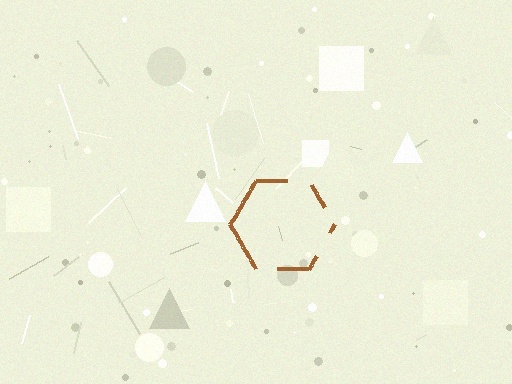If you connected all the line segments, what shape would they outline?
They would outline a hexagon.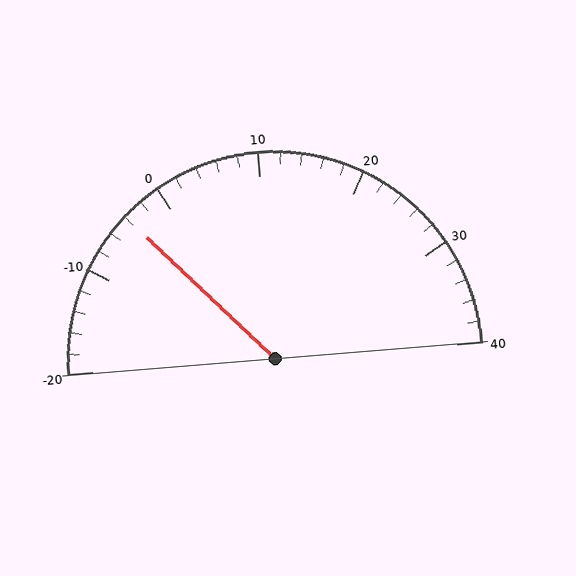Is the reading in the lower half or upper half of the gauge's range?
The reading is in the lower half of the range (-20 to 40).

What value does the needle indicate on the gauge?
The needle indicates approximately -4.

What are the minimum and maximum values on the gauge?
The gauge ranges from -20 to 40.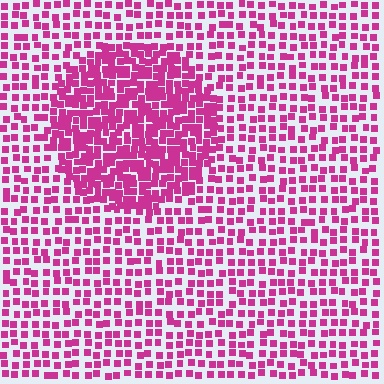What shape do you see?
I see a circle.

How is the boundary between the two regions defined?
The boundary is defined by a change in element density (approximately 2.0x ratio). All elements are the same color, size, and shape.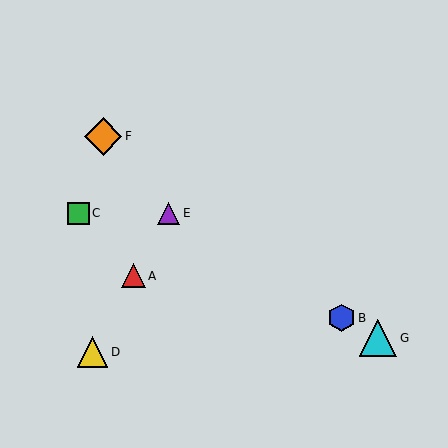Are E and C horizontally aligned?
Yes, both are at y≈213.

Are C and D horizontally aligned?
No, C is at y≈213 and D is at y≈352.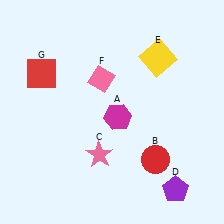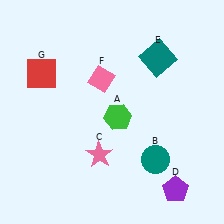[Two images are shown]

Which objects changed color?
A changed from magenta to green. B changed from red to teal. E changed from yellow to teal.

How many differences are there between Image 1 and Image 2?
There are 3 differences between the two images.